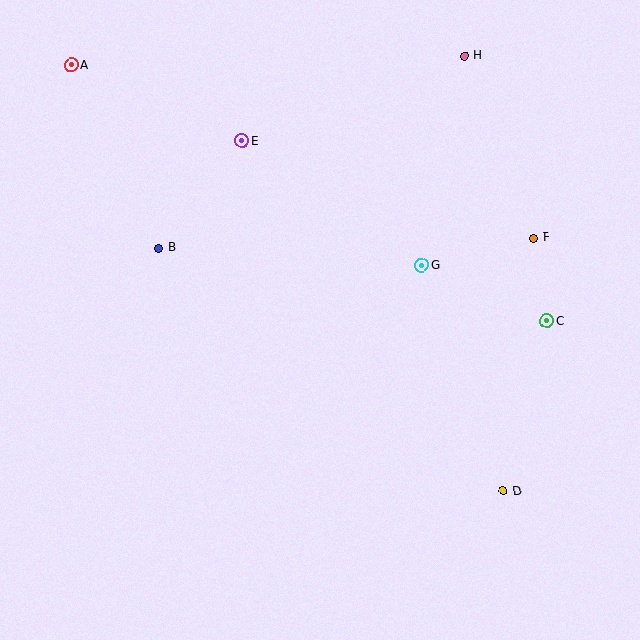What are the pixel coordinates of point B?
Point B is at (159, 248).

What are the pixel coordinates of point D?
Point D is at (503, 491).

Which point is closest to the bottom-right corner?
Point D is closest to the bottom-right corner.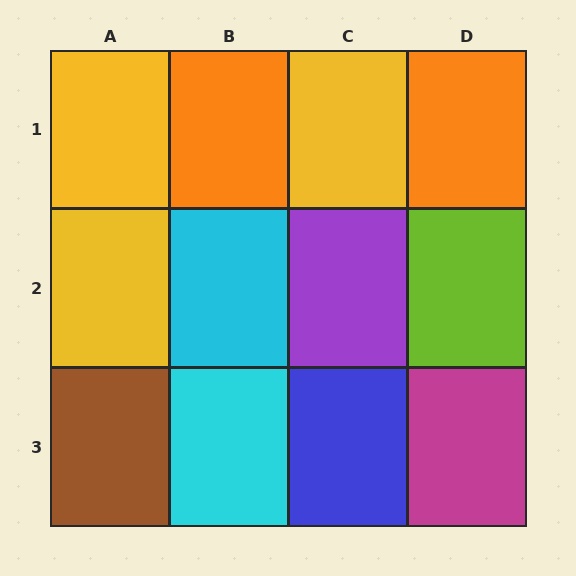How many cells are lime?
1 cell is lime.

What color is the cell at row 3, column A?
Brown.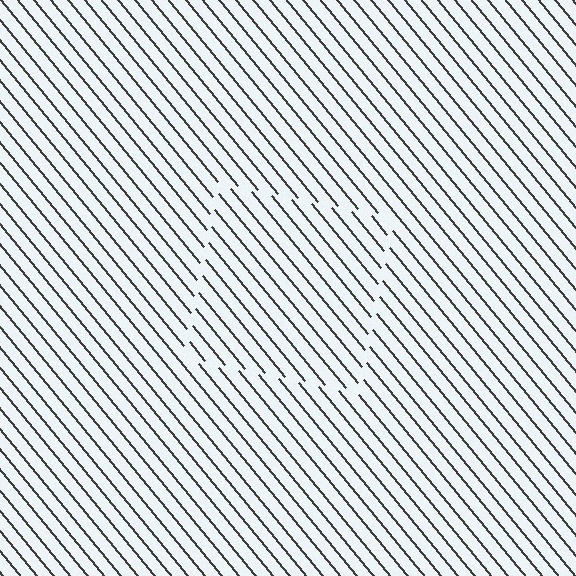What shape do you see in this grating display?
An illusory square. The interior of the shape contains the same grating, shifted by half a period — the contour is defined by the phase discontinuity where line-ends from the inner and outer gratings abut.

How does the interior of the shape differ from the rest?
The interior of the shape contains the same grating, shifted by half a period — the contour is defined by the phase discontinuity where line-ends from the inner and outer gratings abut.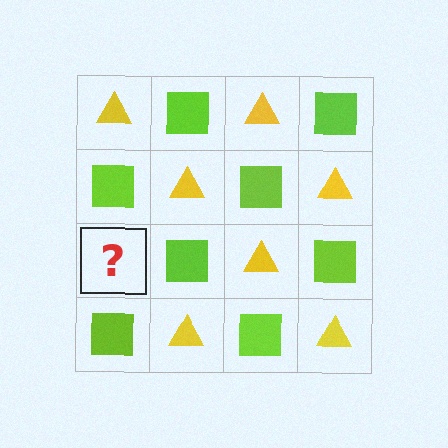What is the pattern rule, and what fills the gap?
The rule is that it alternates yellow triangle and lime square in a checkerboard pattern. The gap should be filled with a yellow triangle.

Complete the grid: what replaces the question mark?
The question mark should be replaced with a yellow triangle.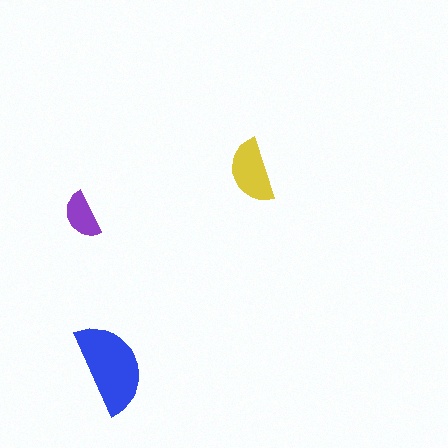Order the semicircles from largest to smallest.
the blue one, the yellow one, the purple one.